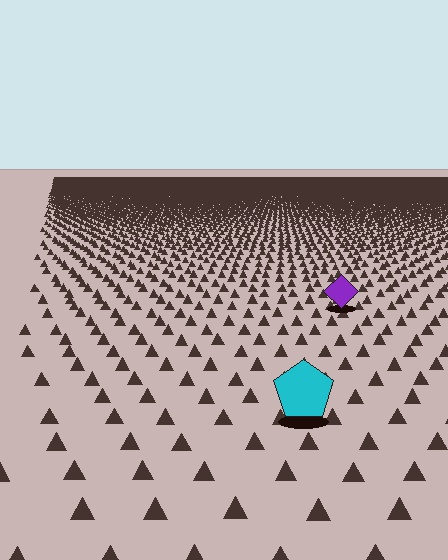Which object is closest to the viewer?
The cyan pentagon is closest. The texture marks near it are larger and more spread out.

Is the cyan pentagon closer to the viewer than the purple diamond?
Yes. The cyan pentagon is closer — you can tell from the texture gradient: the ground texture is coarser near it.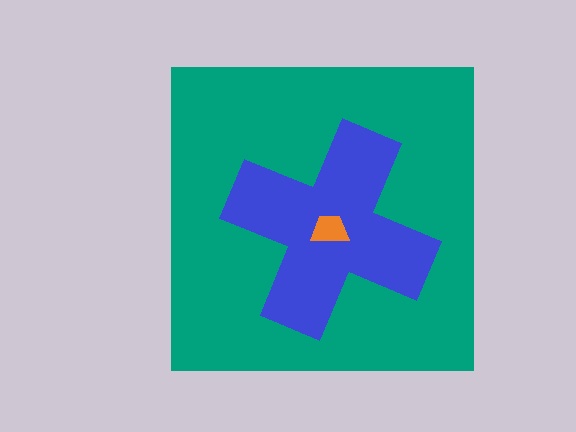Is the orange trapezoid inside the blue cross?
Yes.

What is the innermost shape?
The orange trapezoid.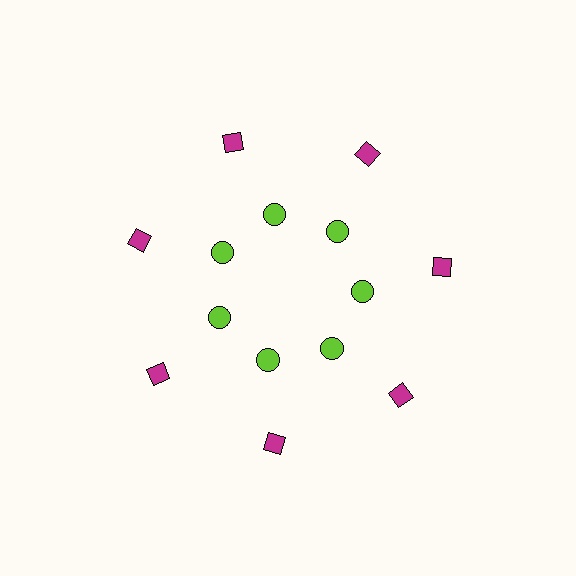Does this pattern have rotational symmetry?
Yes, this pattern has 7-fold rotational symmetry. It looks the same after rotating 51 degrees around the center.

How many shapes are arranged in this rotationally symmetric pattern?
There are 14 shapes, arranged in 7 groups of 2.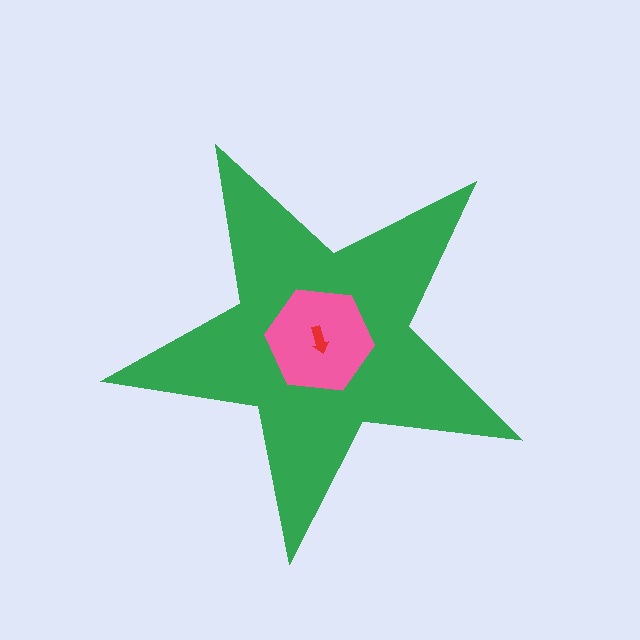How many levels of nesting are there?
3.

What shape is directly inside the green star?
The pink hexagon.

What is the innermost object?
The red arrow.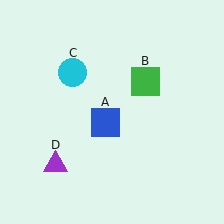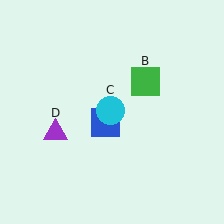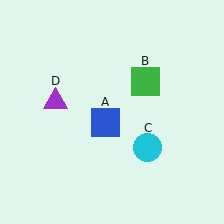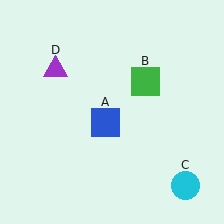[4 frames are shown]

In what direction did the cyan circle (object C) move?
The cyan circle (object C) moved down and to the right.